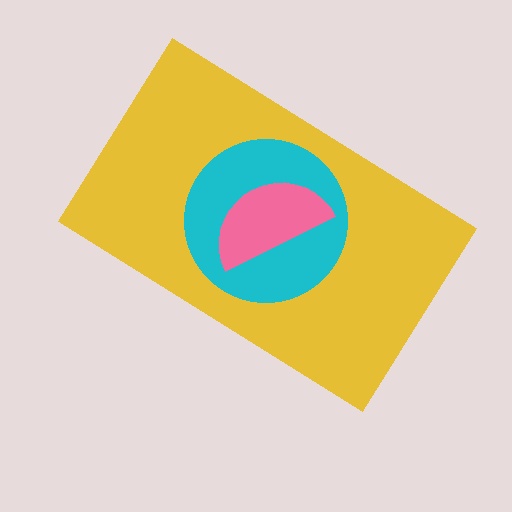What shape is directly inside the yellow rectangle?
The cyan circle.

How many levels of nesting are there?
3.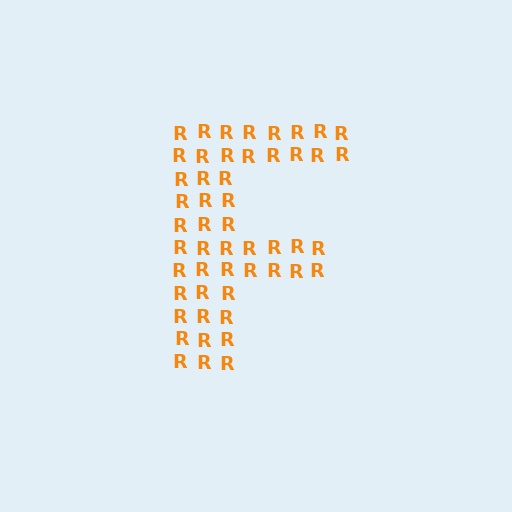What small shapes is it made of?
It is made of small letter R's.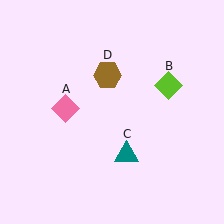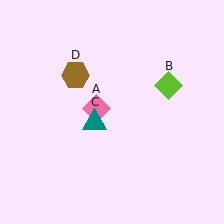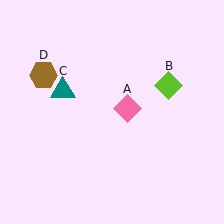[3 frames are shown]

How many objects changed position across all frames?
3 objects changed position: pink diamond (object A), teal triangle (object C), brown hexagon (object D).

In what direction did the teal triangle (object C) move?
The teal triangle (object C) moved up and to the left.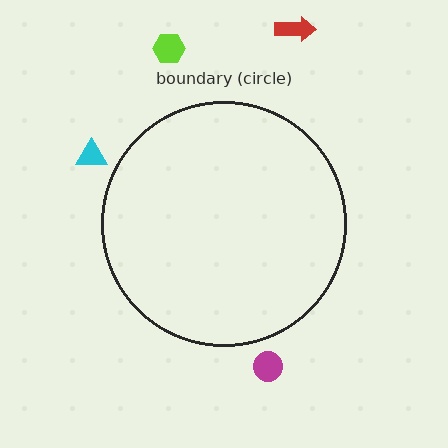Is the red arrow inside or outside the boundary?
Outside.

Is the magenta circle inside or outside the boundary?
Outside.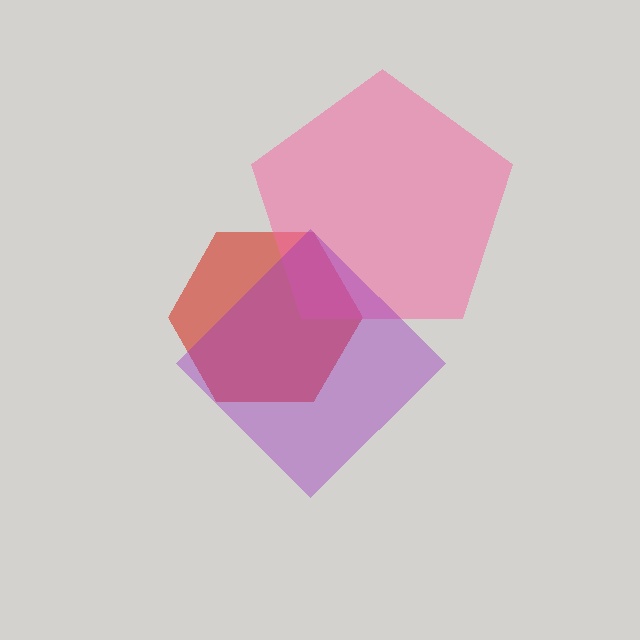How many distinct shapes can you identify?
There are 3 distinct shapes: a red hexagon, a pink pentagon, a purple diamond.